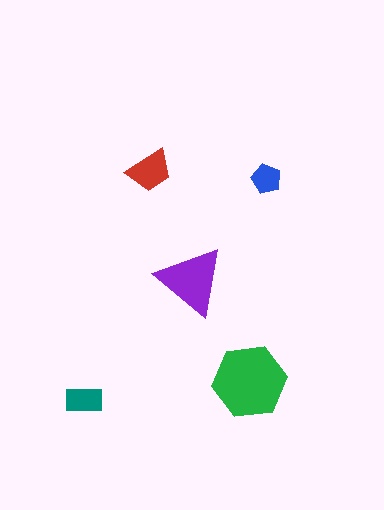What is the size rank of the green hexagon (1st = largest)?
1st.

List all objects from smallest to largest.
The blue pentagon, the teal rectangle, the red trapezoid, the purple triangle, the green hexagon.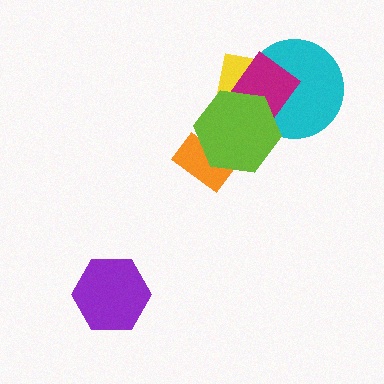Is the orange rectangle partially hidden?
Yes, it is partially covered by another shape.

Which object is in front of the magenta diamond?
The lime hexagon is in front of the magenta diamond.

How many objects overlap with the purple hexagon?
0 objects overlap with the purple hexagon.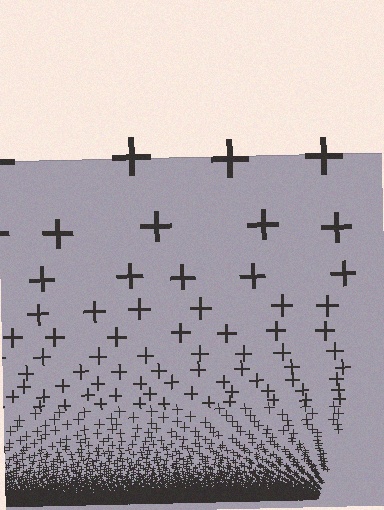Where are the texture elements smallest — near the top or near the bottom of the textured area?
Near the bottom.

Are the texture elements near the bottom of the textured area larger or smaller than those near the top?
Smaller. The gradient is inverted — elements near the bottom are smaller and denser.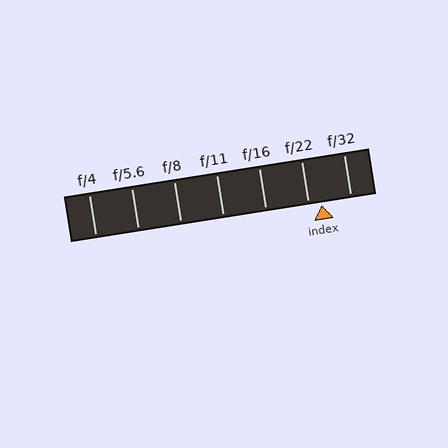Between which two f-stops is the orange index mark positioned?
The index mark is between f/22 and f/32.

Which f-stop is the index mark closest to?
The index mark is closest to f/22.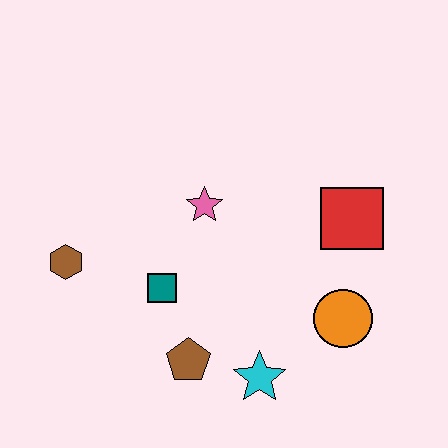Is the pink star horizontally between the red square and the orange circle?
No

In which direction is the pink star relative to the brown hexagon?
The pink star is to the right of the brown hexagon.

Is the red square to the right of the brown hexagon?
Yes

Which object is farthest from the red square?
The brown hexagon is farthest from the red square.